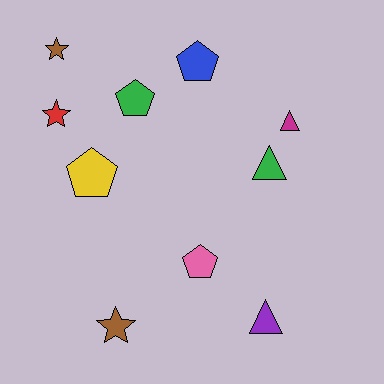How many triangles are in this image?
There are 3 triangles.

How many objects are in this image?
There are 10 objects.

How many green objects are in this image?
There are 2 green objects.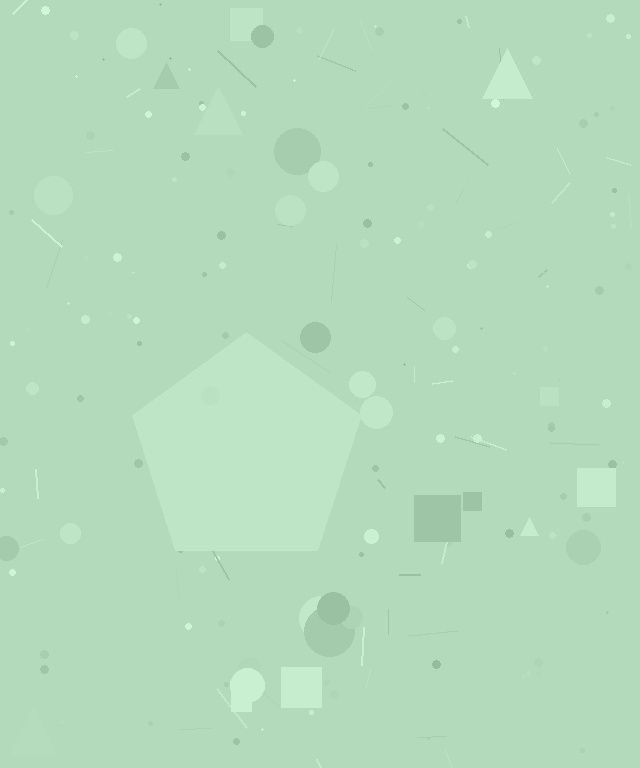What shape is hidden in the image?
A pentagon is hidden in the image.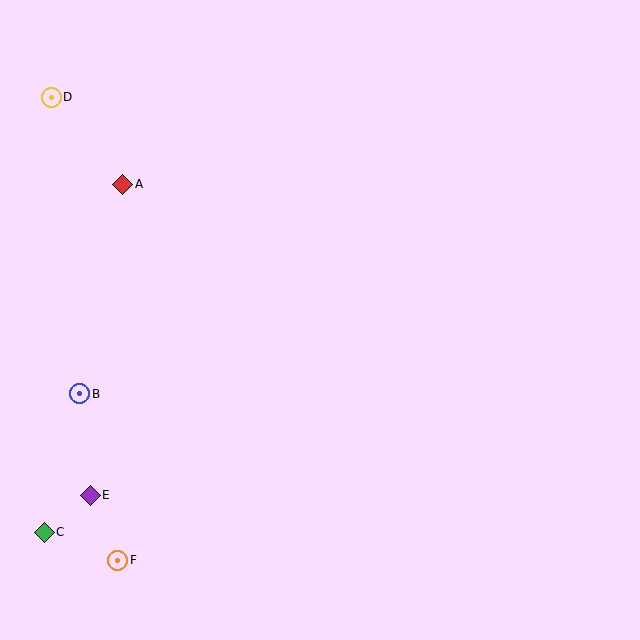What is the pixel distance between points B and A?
The distance between B and A is 214 pixels.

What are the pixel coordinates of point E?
Point E is at (90, 495).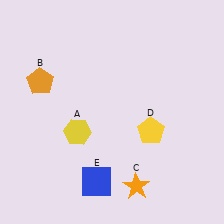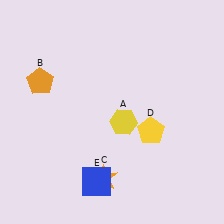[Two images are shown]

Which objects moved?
The objects that moved are: the yellow hexagon (A), the orange star (C).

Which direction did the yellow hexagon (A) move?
The yellow hexagon (A) moved right.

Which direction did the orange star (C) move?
The orange star (C) moved left.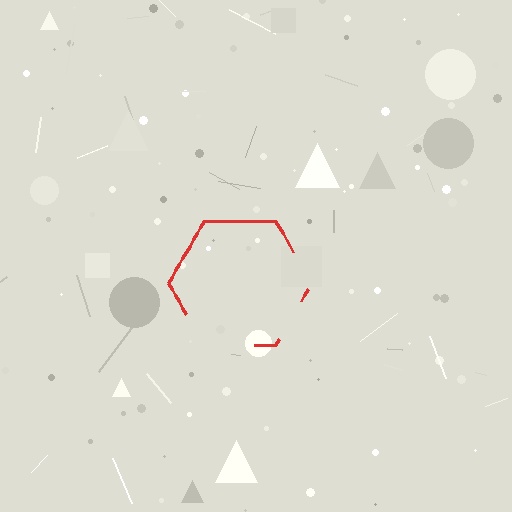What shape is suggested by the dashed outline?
The dashed outline suggests a hexagon.